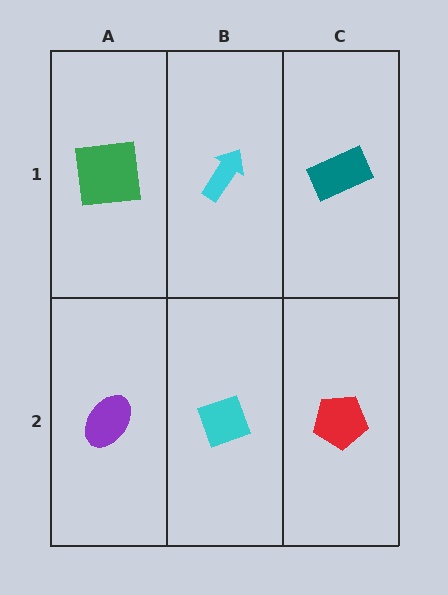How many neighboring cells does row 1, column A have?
2.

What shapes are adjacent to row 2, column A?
A green square (row 1, column A), a cyan diamond (row 2, column B).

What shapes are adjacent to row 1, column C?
A red pentagon (row 2, column C), a cyan arrow (row 1, column B).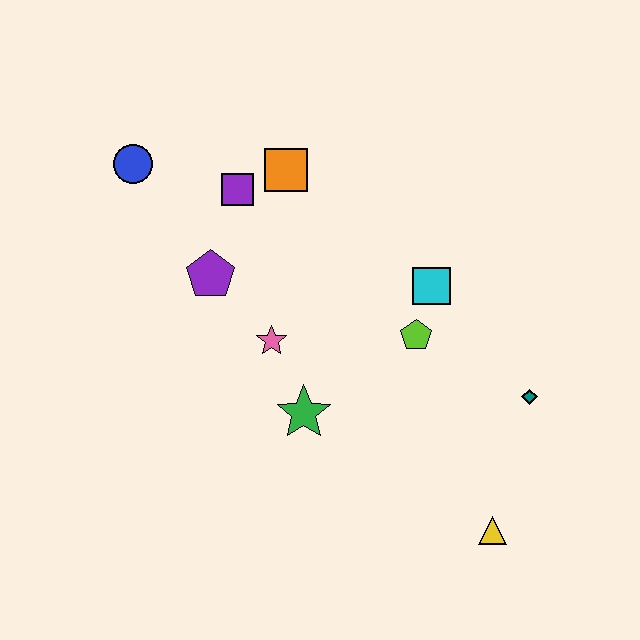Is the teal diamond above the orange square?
No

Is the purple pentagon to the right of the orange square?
No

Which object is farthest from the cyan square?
The blue circle is farthest from the cyan square.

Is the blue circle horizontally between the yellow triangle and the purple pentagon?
No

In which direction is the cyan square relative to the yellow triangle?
The cyan square is above the yellow triangle.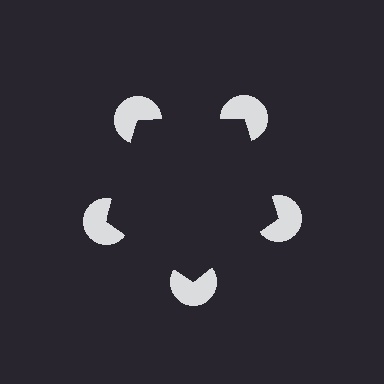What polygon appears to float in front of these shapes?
An illusory pentagon — its edges are inferred from the aligned wedge cuts in the pac-man discs, not physically drawn.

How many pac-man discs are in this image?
There are 5 — one at each vertex of the illusory pentagon.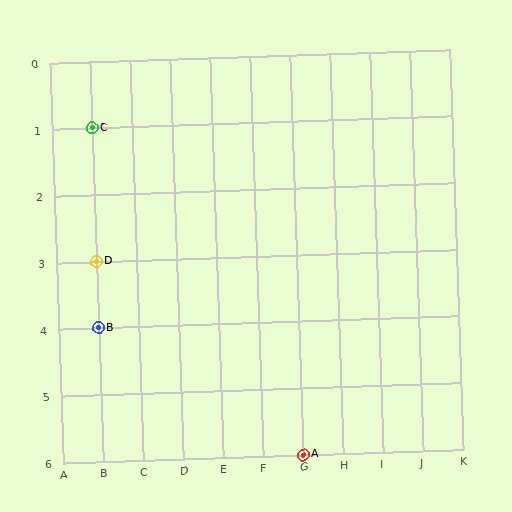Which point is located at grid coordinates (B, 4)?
Point B is at (B, 4).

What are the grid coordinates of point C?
Point C is at grid coordinates (B, 1).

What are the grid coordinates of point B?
Point B is at grid coordinates (B, 4).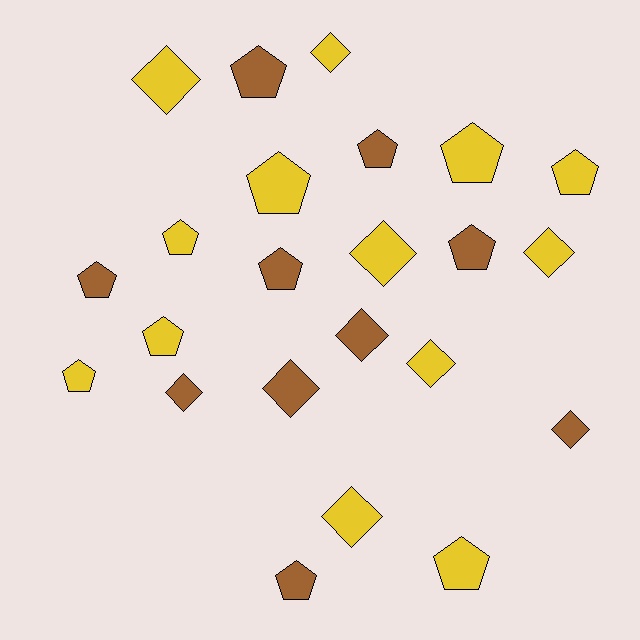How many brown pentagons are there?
There are 6 brown pentagons.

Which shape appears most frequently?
Pentagon, with 13 objects.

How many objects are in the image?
There are 23 objects.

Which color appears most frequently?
Yellow, with 13 objects.